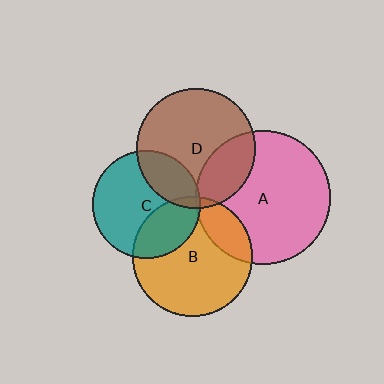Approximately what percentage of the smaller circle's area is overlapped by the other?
Approximately 5%.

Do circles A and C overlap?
Yes.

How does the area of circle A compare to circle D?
Approximately 1.3 times.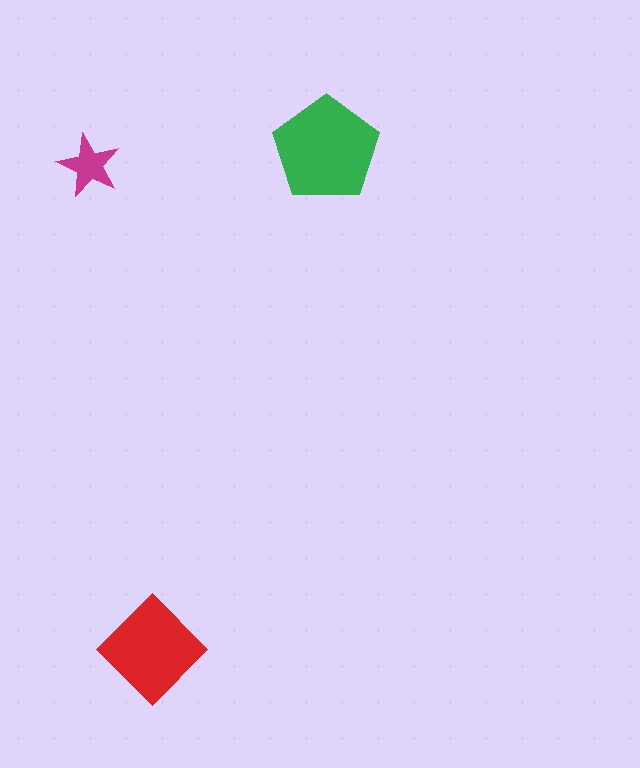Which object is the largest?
The green pentagon.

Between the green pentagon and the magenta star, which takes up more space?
The green pentagon.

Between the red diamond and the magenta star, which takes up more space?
The red diamond.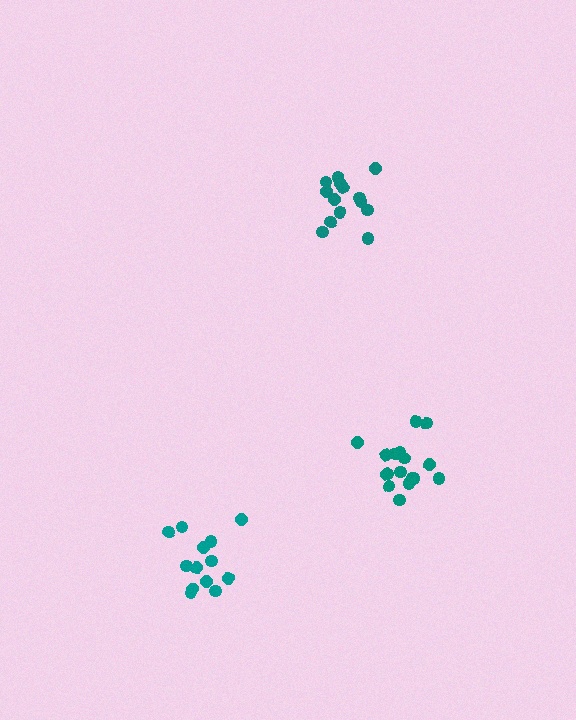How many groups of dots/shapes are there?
There are 3 groups.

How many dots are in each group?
Group 1: 13 dots, Group 2: 17 dots, Group 3: 14 dots (44 total).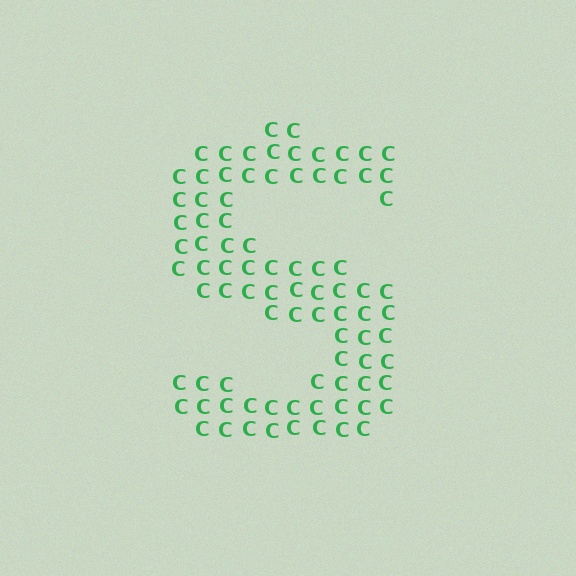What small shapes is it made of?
It is made of small letter C's.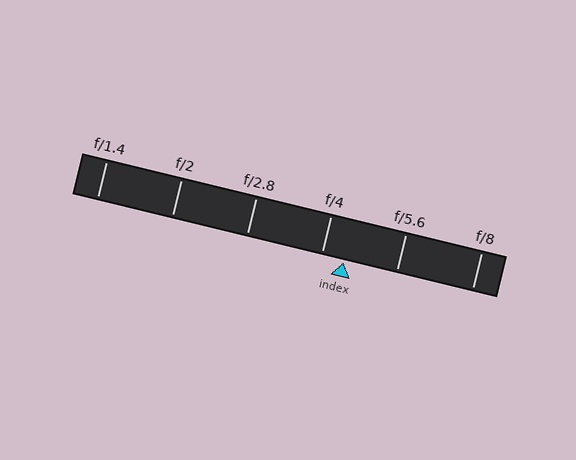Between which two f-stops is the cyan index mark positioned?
The index mark is between f/4 and f/5.6.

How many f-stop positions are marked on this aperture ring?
There are 6 f-stop positions marked.